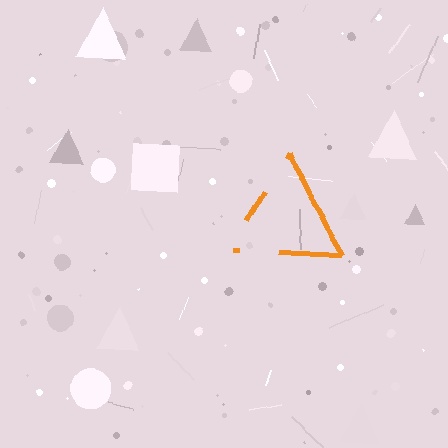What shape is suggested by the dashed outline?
The dashed outline suggests a triangle.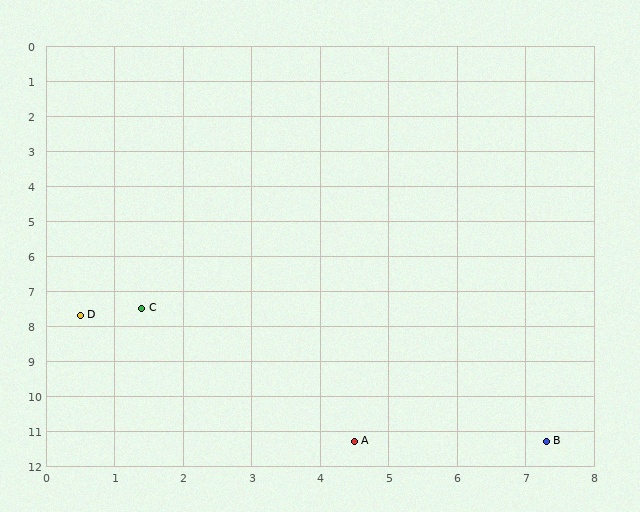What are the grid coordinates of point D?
Point D is at approximately (0.5, 7.7).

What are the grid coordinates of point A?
Point A is at approximately (4.5, 11.3).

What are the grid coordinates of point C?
Point C is at approximately (1.4, 7.5).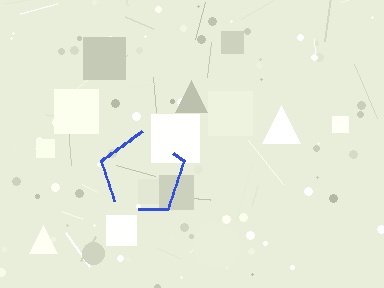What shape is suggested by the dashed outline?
The dashed outline suggests a pentagon.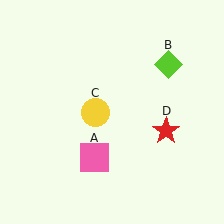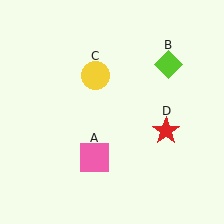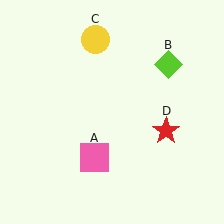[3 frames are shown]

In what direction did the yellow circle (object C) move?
The yellow circle (object C) moved up.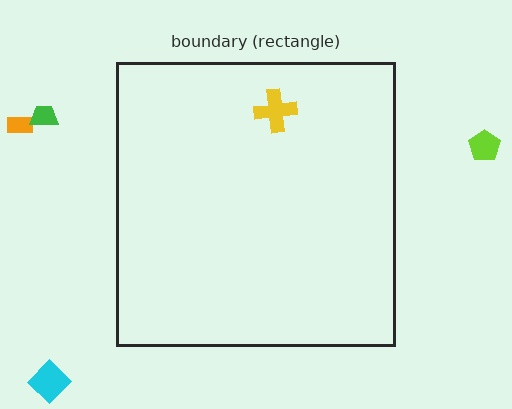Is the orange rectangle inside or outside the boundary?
Outside.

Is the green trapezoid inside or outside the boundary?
Outside.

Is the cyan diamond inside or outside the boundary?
Outside.